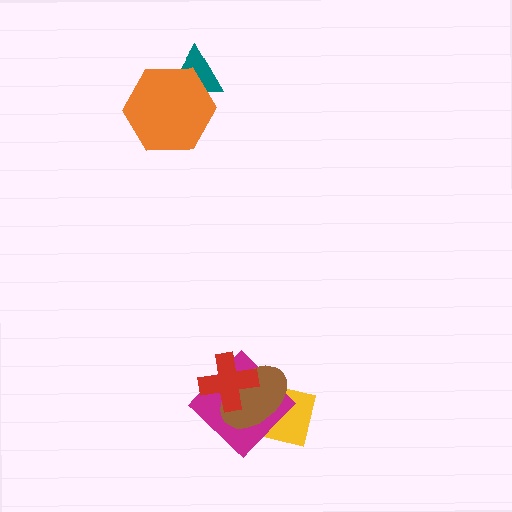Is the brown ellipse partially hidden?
Yes, it is partially covered by another shape.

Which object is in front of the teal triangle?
The orange hexagon is in front of the teal triangle.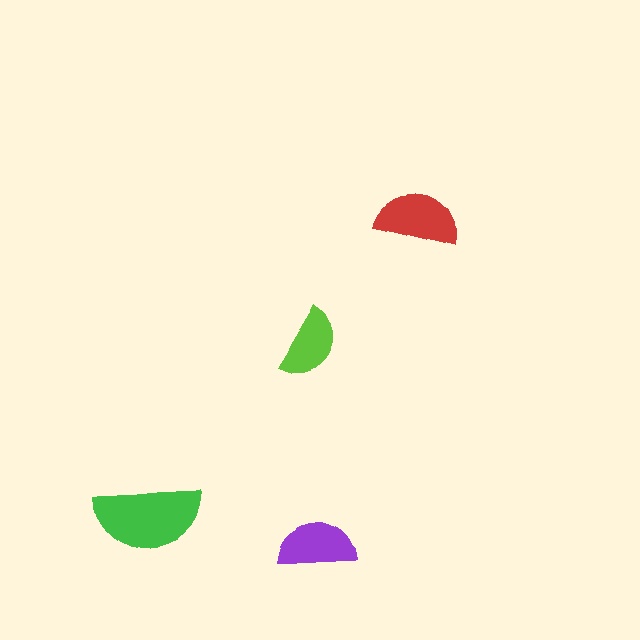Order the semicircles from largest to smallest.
the green one, the red one, the purple one, the lime one.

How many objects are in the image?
There are 4 objects in the image.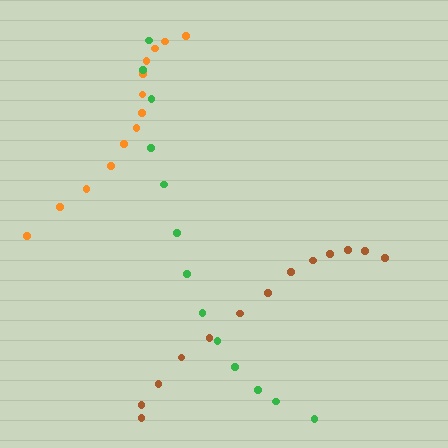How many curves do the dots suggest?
There are 3 distinct paths.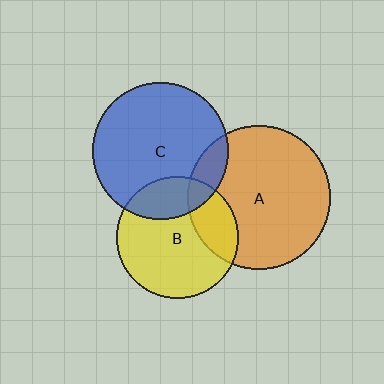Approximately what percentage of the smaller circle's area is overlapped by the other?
Approximately 25%.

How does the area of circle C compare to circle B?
Approximately 1.3 times.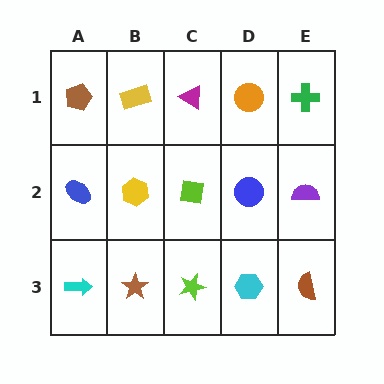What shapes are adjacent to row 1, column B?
A yellow hexagon (row 2, column B), a brown pentagon (row 1, column A), a magenta triangle (row 1, column C).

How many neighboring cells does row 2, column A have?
3.